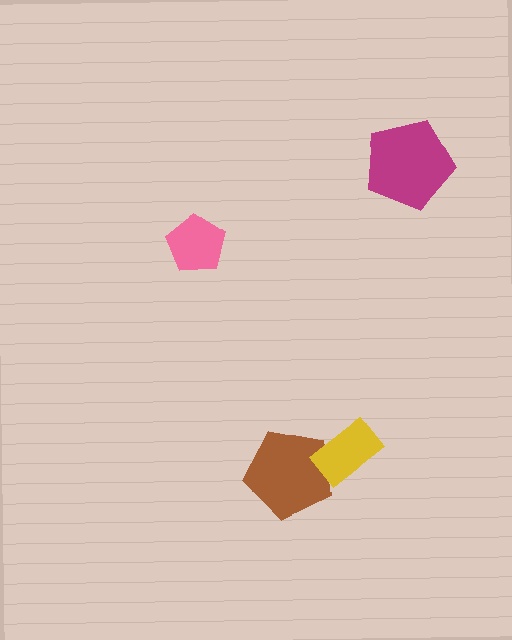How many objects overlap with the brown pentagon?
1 object overlaps with the brown pentagon.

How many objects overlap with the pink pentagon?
0 objects overlap with the pink pentagon.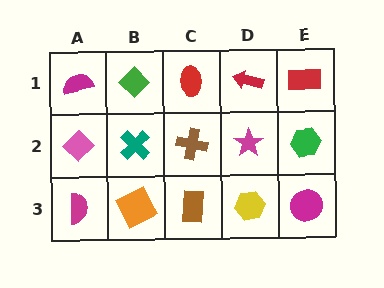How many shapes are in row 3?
5 shapes.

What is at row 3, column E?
A magenta circle.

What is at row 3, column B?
An orange square.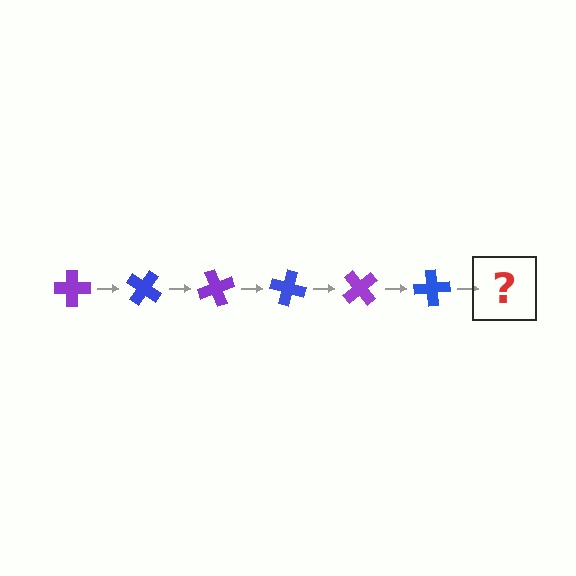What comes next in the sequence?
The next element should be a purple cross, rotated 210 degrees from the start.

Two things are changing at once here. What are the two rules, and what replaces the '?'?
The two rules are that it rotates 35 degrees each step and the color cycles through purple and blue. The '?' should be a purple cross, rotated 210 degrees from the start.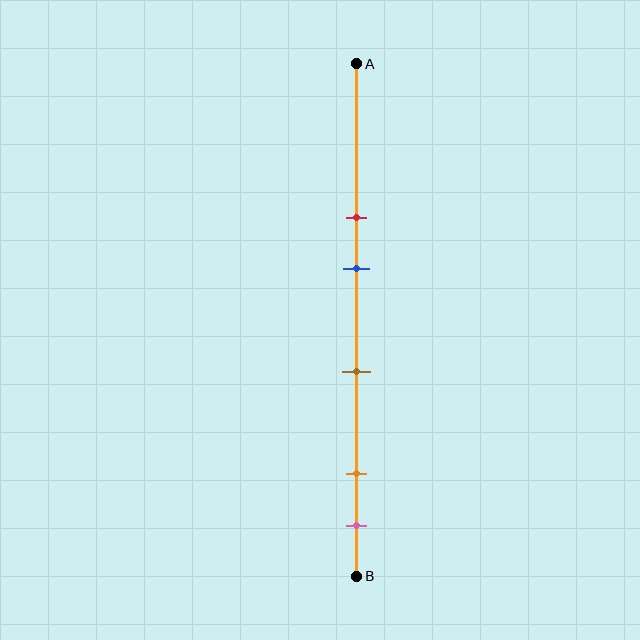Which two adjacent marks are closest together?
The orange and pink marks are the closest adjacent pair.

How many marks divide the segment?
There are 5 marks dividing the segment.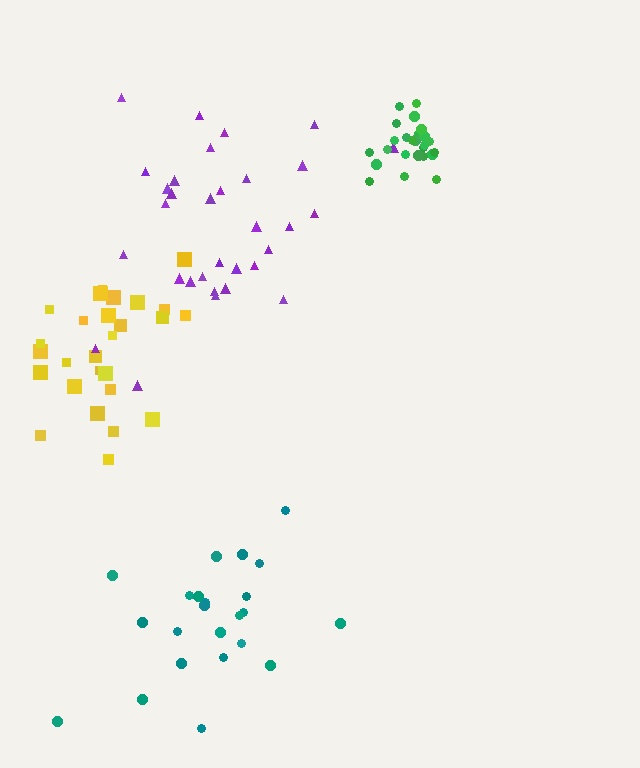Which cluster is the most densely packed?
Green.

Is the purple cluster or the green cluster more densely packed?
Green.